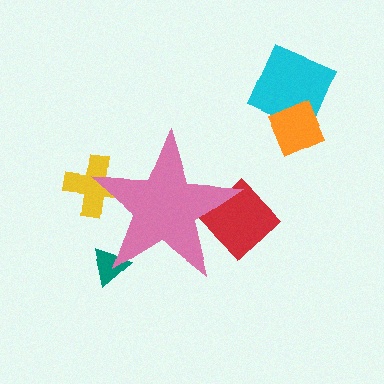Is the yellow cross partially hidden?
Yes, the yellow cross is partially hidden behind the pink star.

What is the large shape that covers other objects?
A pink star.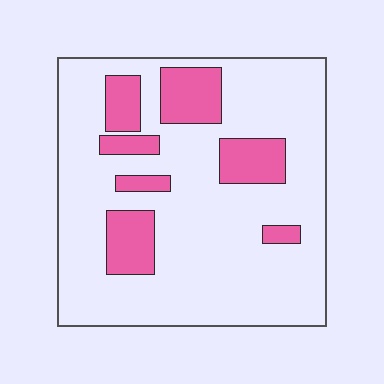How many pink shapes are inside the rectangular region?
7.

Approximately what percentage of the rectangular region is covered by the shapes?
Approximately 20%.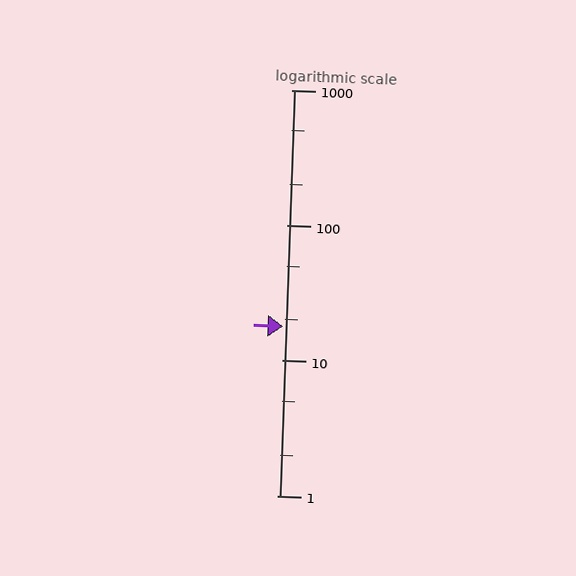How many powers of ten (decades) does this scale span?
The scale spans 3 decades, from 1 to 1000.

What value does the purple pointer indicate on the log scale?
The pointer indicates approximately 18.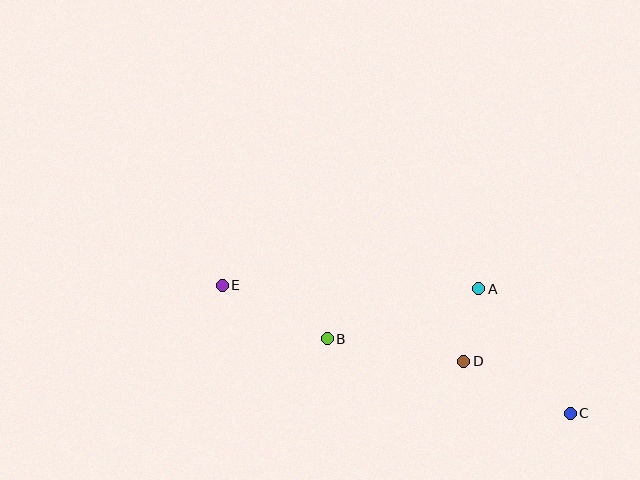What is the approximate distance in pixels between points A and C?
The distance between A and C is approximately 154 pixels.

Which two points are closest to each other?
Points A and D are closest to each other.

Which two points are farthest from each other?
Points C and E are farthest from each other.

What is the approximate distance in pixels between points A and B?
The distance between A and B is approximately 160 pixels.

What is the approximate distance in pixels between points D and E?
The distance between D and E is approximately 253 pixels.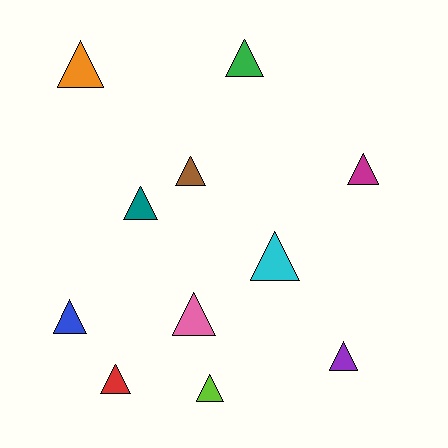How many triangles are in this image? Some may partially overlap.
There are 11 triangles.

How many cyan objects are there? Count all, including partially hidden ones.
There is 1 cyan object.